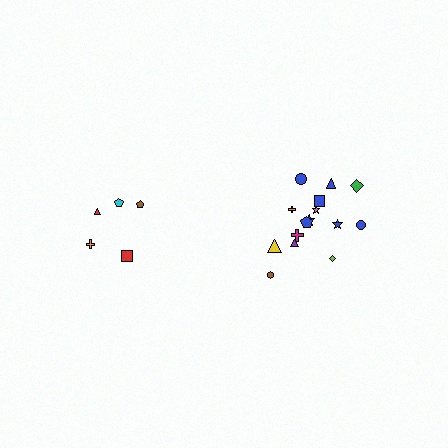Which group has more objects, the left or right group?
The right group.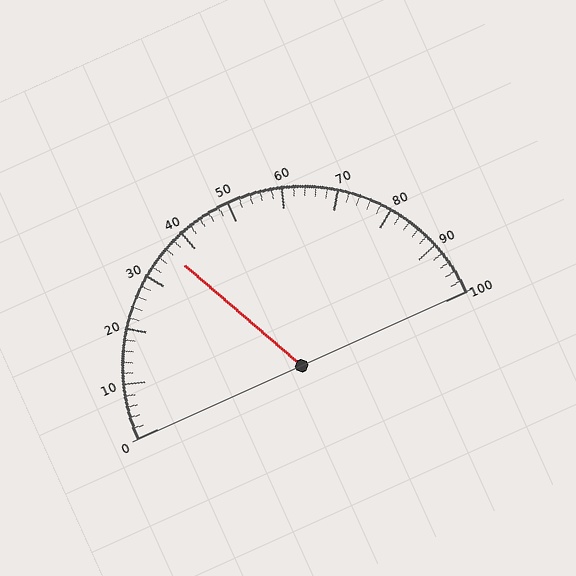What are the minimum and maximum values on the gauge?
The gauge ranges from 0 to 100.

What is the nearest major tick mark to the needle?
The nearest major tick mark is 40.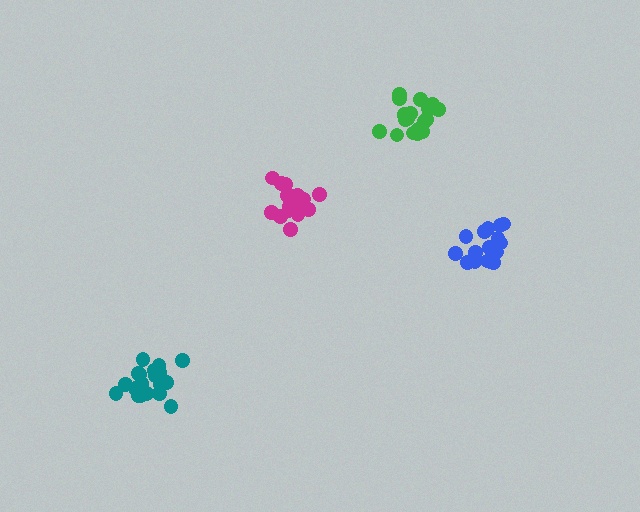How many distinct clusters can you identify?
There are 4 distinct clusters.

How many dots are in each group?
Group 1: 17 dots, Group 2: 20 dots, Group 3: 19 dots, Group 4: 17 dots (73 total).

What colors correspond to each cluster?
The clusters are colored: magenta, teal, green, blue.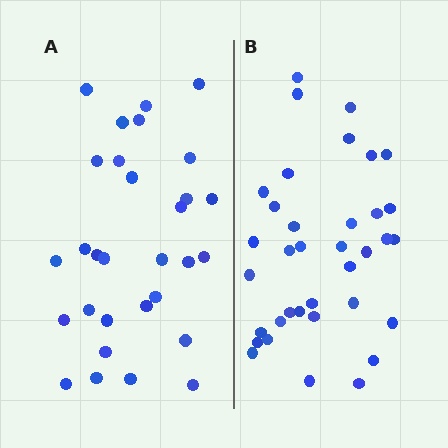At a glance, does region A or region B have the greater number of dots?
Region B (the right region) has more dots.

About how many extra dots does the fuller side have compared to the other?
Region B has about 6 more dots than region A.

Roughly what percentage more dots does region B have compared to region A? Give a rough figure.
About 20% more.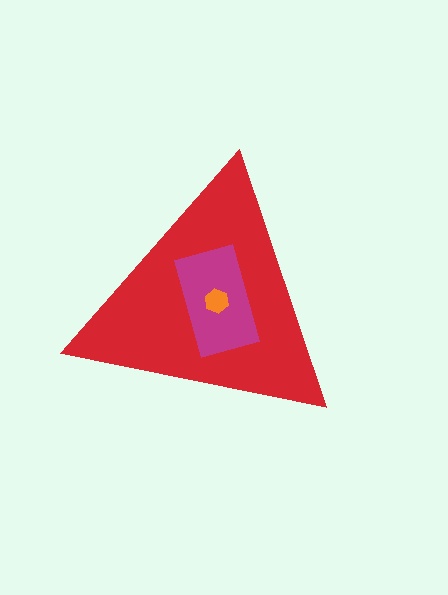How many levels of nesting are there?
3.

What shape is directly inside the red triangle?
The magenta rectangle.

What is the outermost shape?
The red triangle.